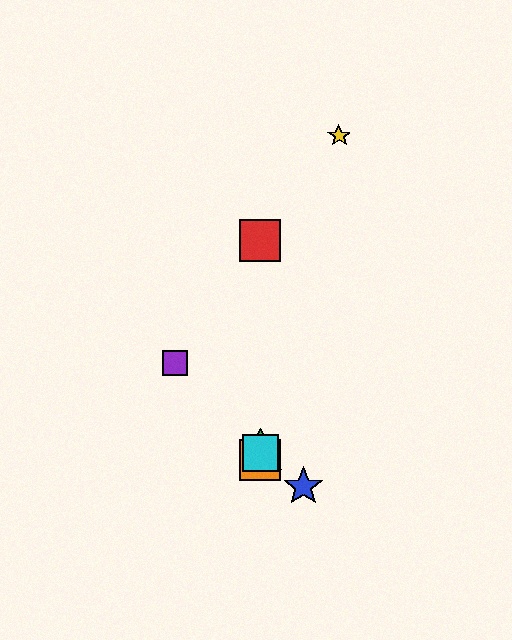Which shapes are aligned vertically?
The red square, the green triangle, the orange square, the cyan square are aligned vertically.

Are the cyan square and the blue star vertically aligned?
No, the cyan square is at x≈261 and the blue star is at x≈304.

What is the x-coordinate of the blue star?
The blue star is at x≈304.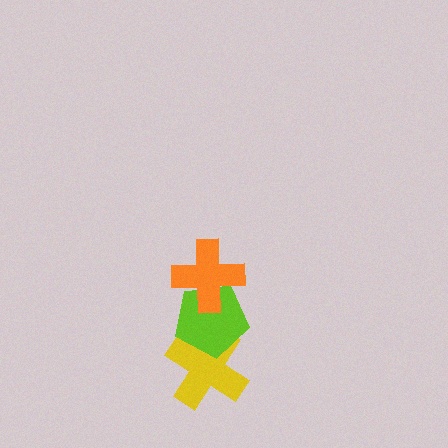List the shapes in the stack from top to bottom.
From top to bottom: the orange cross, the lime pentagon, the yellow cross.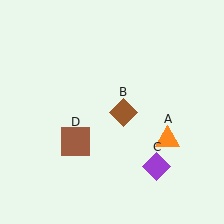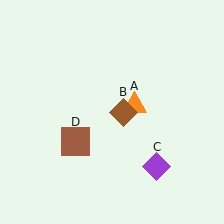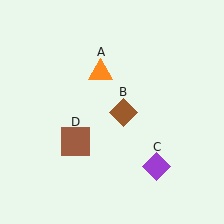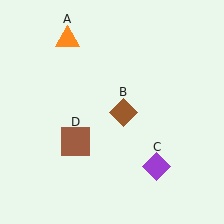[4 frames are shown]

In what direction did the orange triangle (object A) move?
The orange triangle (object A) moved up and to the left.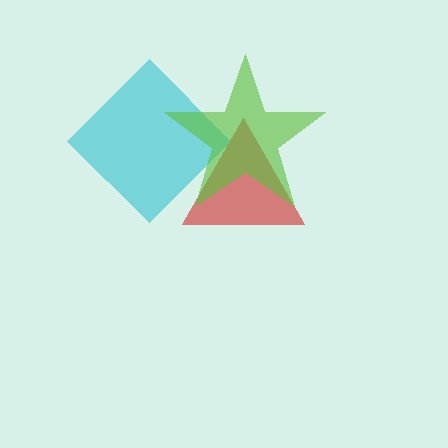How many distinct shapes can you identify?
There are 3 distinct shapes: a red triangle, a cyan diamond, a lime star.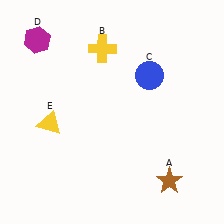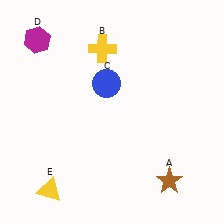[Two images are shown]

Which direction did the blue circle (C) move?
The blue circle (C) moved left.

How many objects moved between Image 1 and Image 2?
2 objects moved between the two images.